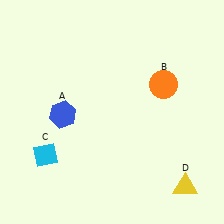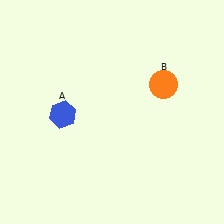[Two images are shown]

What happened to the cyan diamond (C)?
The cyan diamond (C) was removed in Image 2. It was in the bottom-left area of Image 1.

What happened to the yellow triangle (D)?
The yellow triangle (D) was removed in Image 2. It was in the bottom-right area of Image 1.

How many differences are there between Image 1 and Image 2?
There are 2 differences between the two images.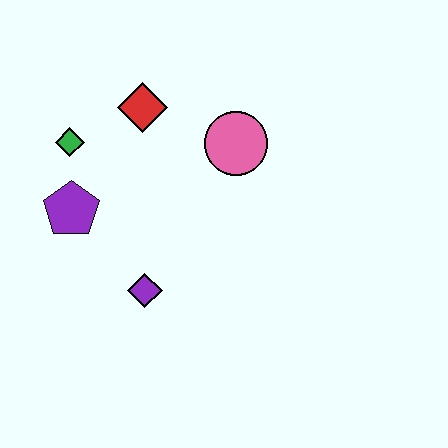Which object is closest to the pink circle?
The red diamond is closest to the pink circle.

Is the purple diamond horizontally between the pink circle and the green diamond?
Yes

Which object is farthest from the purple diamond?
The red diamond is farthest from the purple diamond.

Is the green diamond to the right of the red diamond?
No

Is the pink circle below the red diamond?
Yes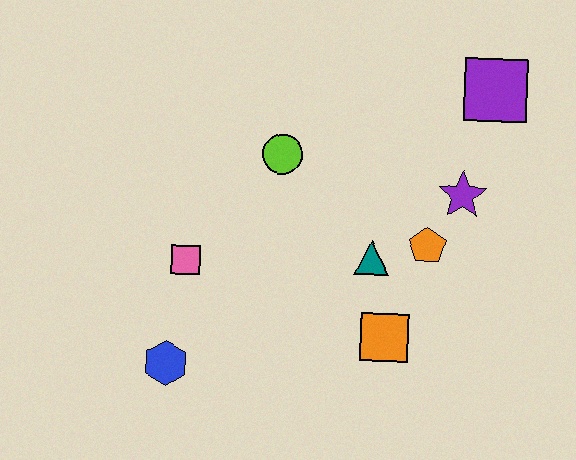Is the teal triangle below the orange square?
No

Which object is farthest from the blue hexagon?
The purple square is farthest from the blue hexagon.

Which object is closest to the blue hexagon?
The pink square is closest to the blue hexagon.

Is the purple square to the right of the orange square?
Yes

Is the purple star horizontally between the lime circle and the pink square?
No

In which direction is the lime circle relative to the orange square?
The lime circle is above the orange square.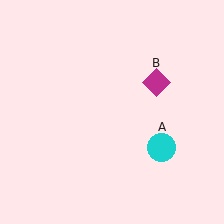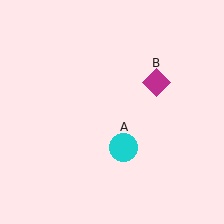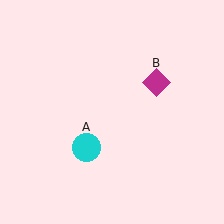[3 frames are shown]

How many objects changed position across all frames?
1 object changed position: cyan circle (object A).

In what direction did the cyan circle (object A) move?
The cyan circle (object A) moved left.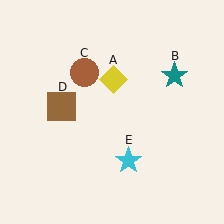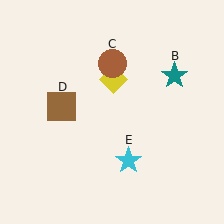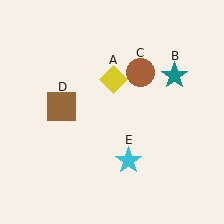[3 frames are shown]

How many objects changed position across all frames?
1 object changed position: brown circle (object C).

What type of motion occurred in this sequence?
The brown circle (object C) rotated clockwise around the center of the scene.